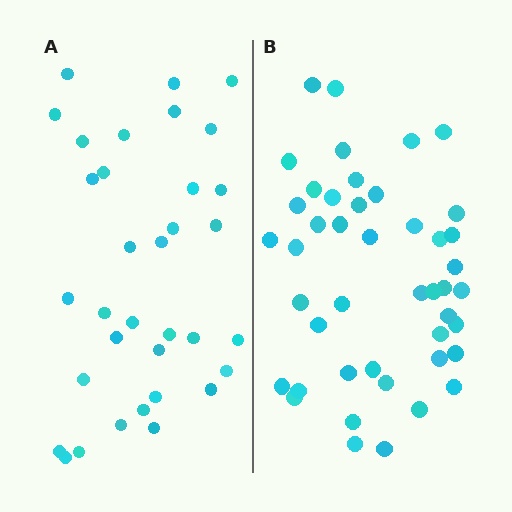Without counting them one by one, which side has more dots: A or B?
Region B (the right region) has more dots.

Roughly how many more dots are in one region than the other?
Region B has roughly 12 or so more dots than region A.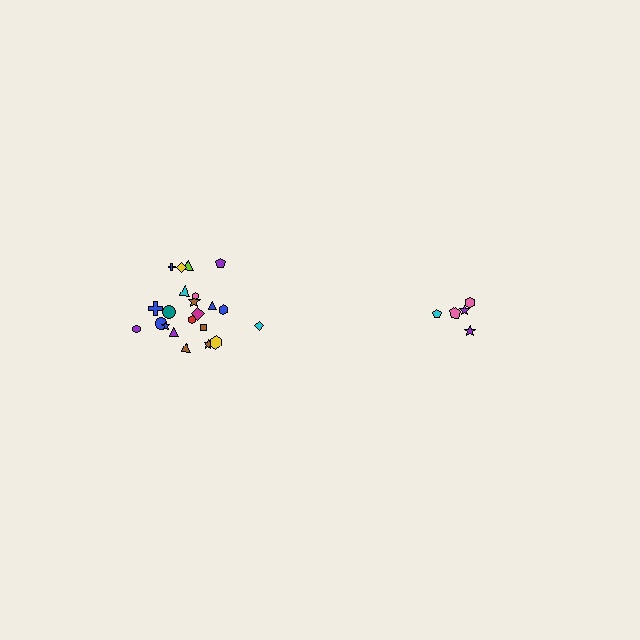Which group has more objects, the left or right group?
The left group.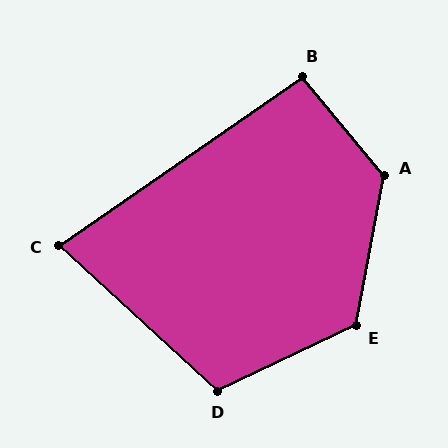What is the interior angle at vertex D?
Approximately 112 degrees (obtuse).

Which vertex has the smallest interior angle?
C, at approximately 77 degrees.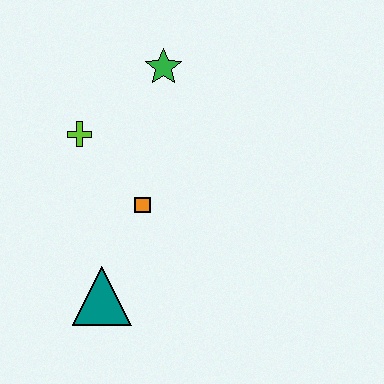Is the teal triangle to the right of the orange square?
No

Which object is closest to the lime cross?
The orange square is closest to the lime cross.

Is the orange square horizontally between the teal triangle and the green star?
Yes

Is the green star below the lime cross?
No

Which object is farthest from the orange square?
The green star is farthest from the orange square.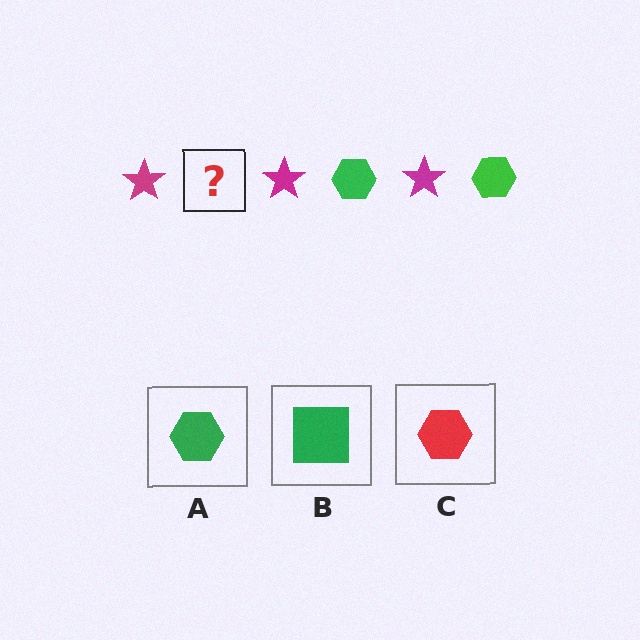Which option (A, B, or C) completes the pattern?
A.